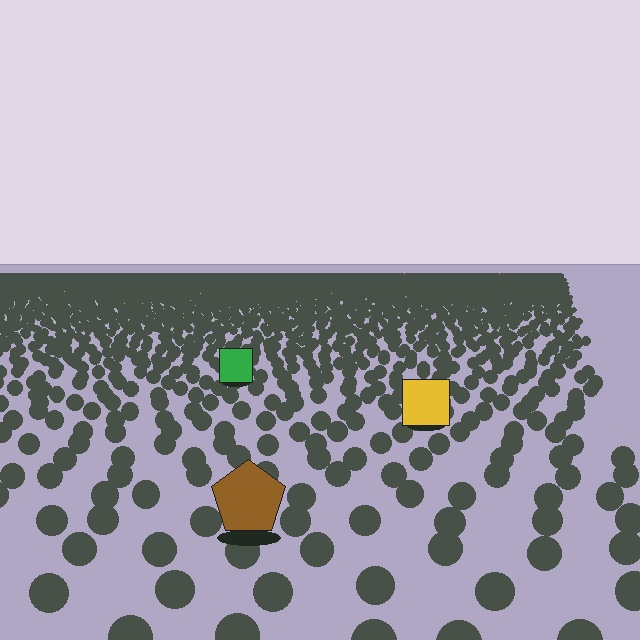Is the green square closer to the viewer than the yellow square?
No. The yellow square is closer — you can tell from the texture gradient: the ground texture is coarser near it.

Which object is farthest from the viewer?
The green square is farthest from the viewer. It appears smaller and the ground texture around it is denser.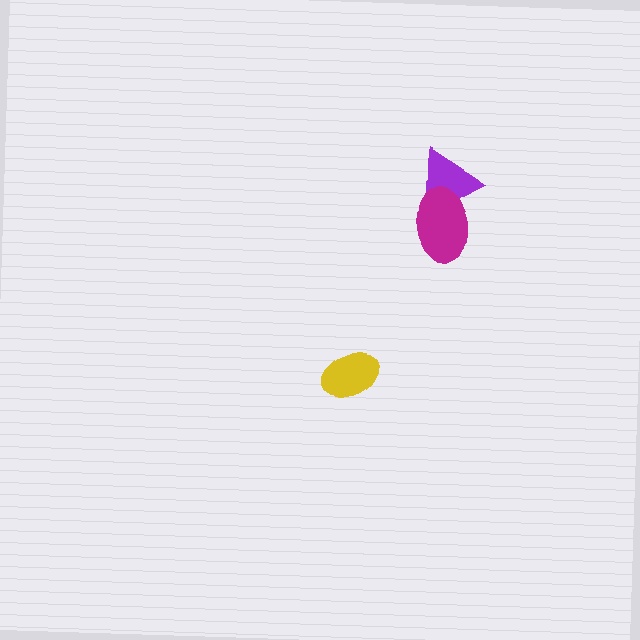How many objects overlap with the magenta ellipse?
1 object overlaps with the magenta ellipse.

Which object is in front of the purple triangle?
The magenta ellipse is in front of the purple triangle.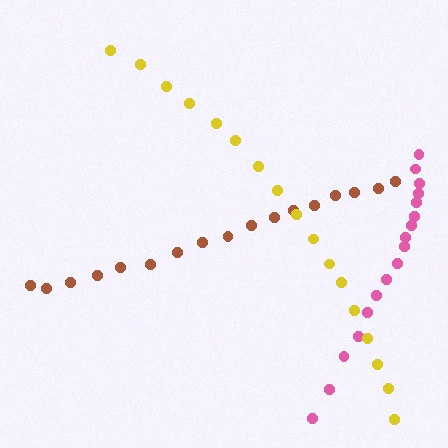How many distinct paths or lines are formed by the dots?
There are 3 distinct paths.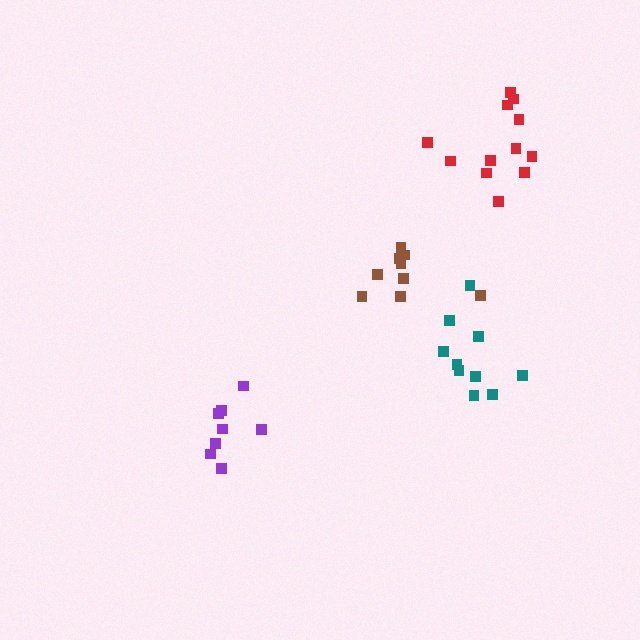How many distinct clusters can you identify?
There are 4 distinct clusters.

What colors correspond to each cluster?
The clusters are colored: purple, teal, brown, red.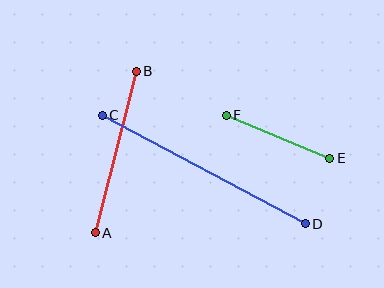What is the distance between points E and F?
The distance is approximately 112 pixels.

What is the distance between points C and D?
The distance is approximately 230 pixels.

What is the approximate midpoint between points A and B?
The midpoint is at approximately (116, 152) pixels.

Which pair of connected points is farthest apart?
Points C and D are farthest apart.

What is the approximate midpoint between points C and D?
The midpoint is at approximately (204, 170) pixels.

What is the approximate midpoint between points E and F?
The midpoint is at approximately (278, 137) pixels.